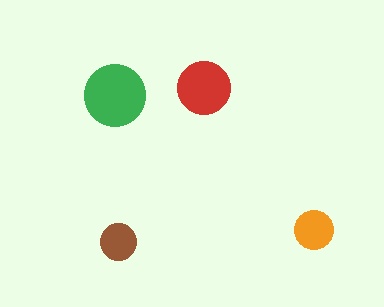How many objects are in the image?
There are 4 objects in the image.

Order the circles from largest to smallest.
the green one, the red one, the orange one, the brown one.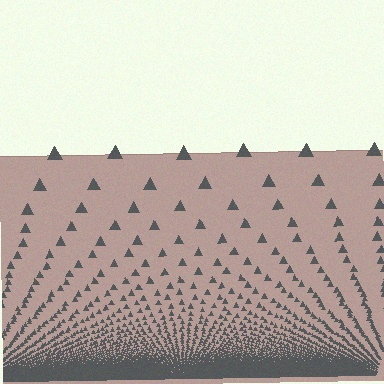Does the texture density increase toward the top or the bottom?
Density increases toward the bottom.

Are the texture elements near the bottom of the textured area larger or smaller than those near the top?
Smaller. The gradient is inverted — elements near the bottom are smaller and denser.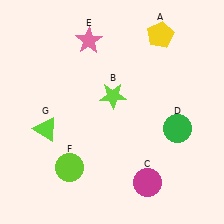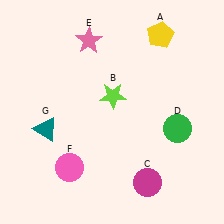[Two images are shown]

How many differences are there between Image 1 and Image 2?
There are 2 differences between the two images.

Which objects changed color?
F changed from lime to pink. G changed from lime to teal.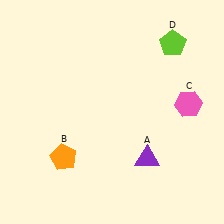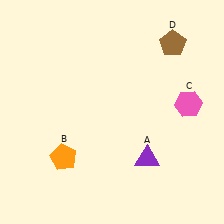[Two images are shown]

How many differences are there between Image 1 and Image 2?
There is 1 difference between the two images.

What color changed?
The pentagon (D) changed from lime in Image 1 to brown in Image 2.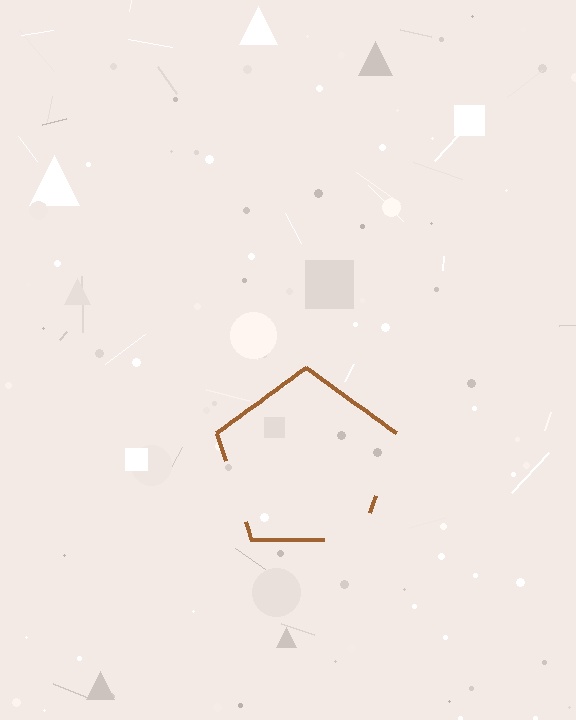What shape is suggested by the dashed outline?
The dashed outline suggests a pentagon.